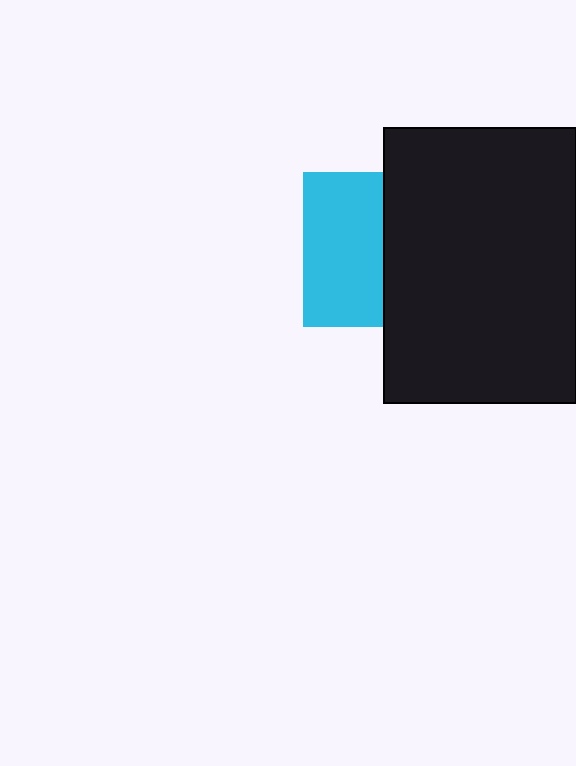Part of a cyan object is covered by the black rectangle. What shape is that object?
It is a square.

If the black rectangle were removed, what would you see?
You would see the complete cyan square.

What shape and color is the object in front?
The object in front is a black rectangle.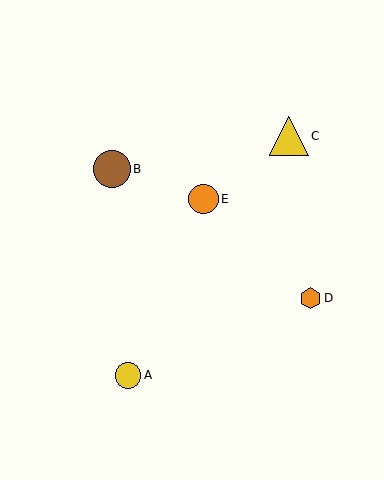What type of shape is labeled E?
Shape E is an orange circle.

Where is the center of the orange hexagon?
The center of the orange hexagon is at (311, 298).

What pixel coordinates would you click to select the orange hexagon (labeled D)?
Click at (311, 298) to select the orange hexagon D.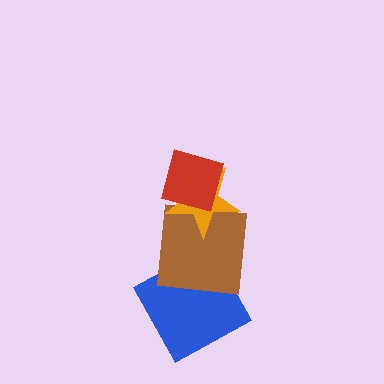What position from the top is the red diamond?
The red diamond is 1st from the top.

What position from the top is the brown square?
The brown square is 3rd from the top.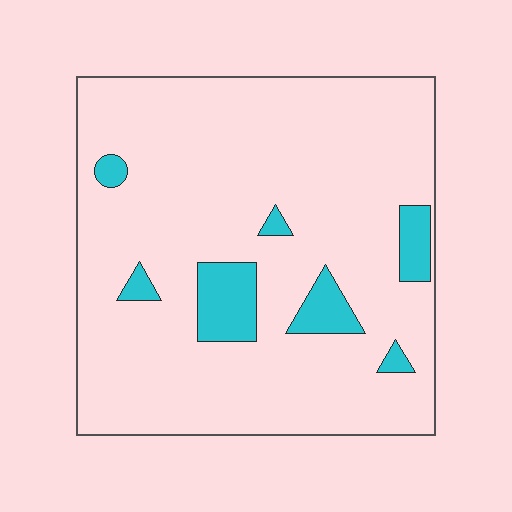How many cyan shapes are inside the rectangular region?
7.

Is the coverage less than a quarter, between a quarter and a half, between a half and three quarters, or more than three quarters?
Less than a quarter.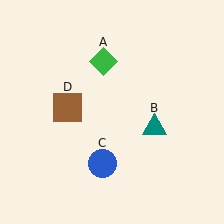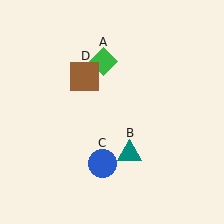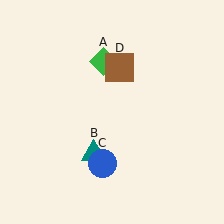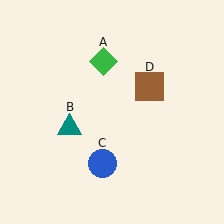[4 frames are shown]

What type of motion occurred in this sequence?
The teal triangle (object B), brown square (object D) rotated clockwise around the center of the scene.